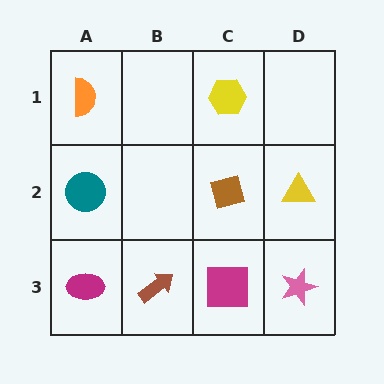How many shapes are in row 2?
3 shapes.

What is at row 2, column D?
A yellow triangle.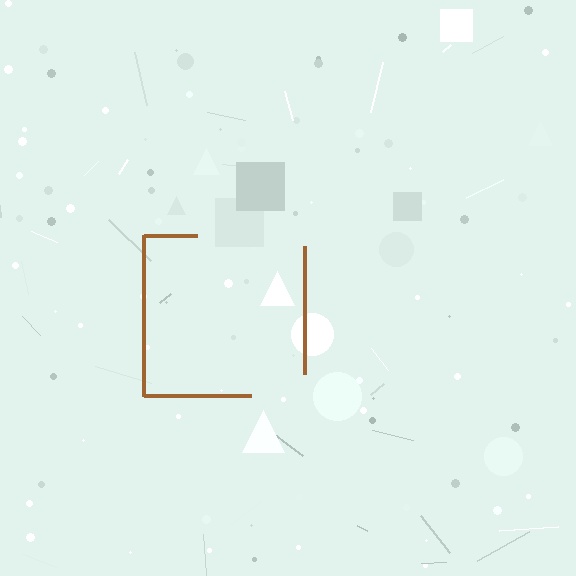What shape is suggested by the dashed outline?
The dashed outline suggests a square.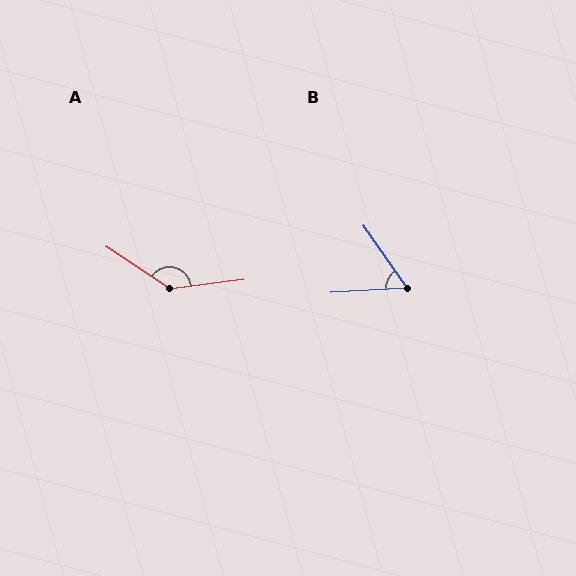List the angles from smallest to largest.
B (58°), A (139°).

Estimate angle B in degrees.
Approximately 58 degrees.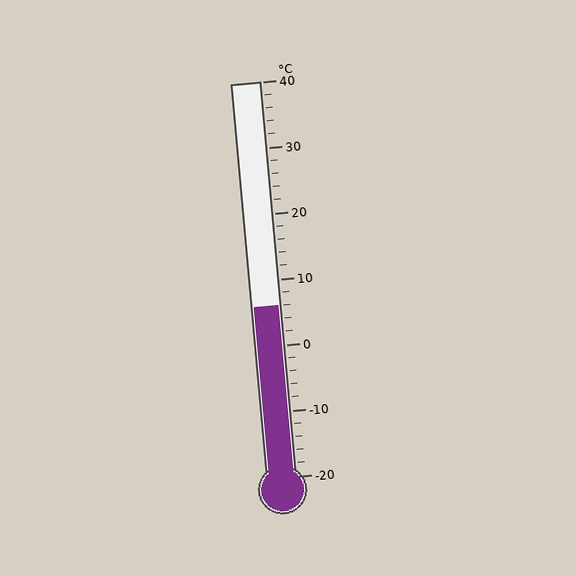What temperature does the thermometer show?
The thermometer shows approximately 6°C.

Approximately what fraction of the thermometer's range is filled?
The thermometer is filled to approximately 45% of its range.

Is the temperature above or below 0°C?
The temperature is above 0°C.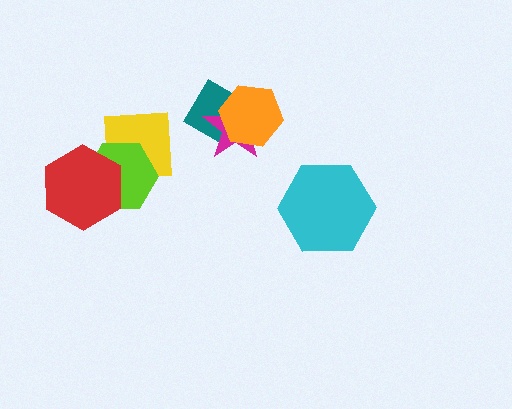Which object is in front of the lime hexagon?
The red hexagon is in front of the lime hexagon.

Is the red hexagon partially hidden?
No, no other shape covers it.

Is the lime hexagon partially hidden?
Yes, it is partially covered by another shape.